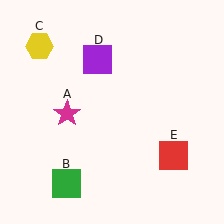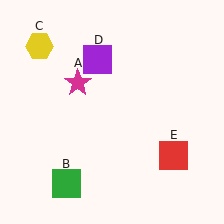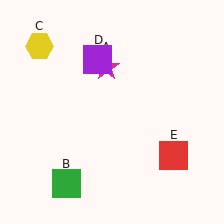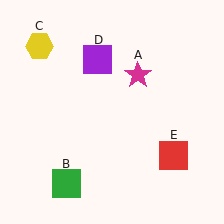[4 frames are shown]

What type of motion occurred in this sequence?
The magenta star (object A) rotated clockwise around the center of the scene.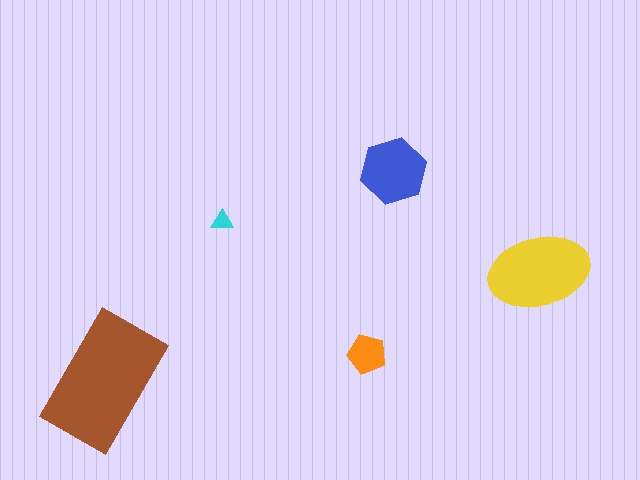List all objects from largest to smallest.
The brown rectangle, the yellow ellipse, the blue hexagon, the orange pentagon, the cyan triangle.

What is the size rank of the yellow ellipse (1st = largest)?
2nd.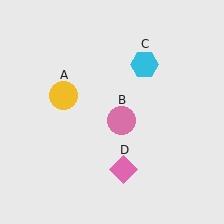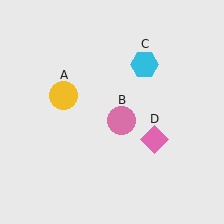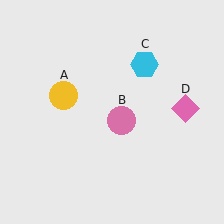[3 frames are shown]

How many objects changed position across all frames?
1 object changed position: pink diamond (object D).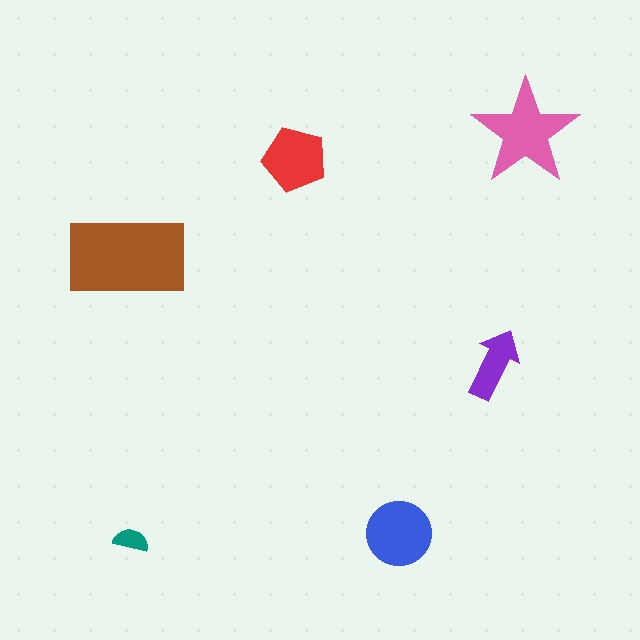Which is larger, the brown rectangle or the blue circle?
The brown rectangle.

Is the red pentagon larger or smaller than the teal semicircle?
Larger.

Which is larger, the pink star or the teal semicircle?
The pink star.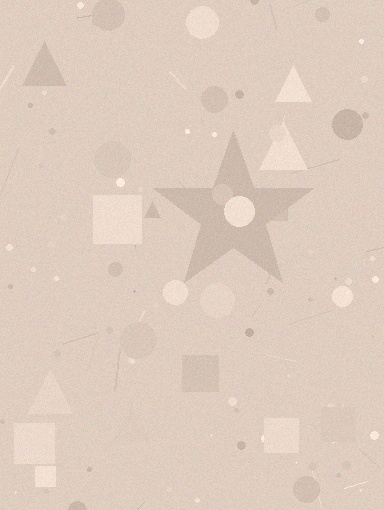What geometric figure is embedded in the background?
A star is embedded in the background.